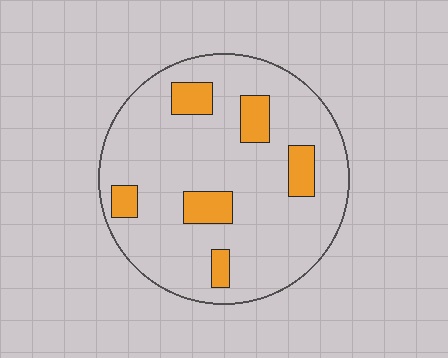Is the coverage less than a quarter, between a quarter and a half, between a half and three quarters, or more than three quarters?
Less than a quarter.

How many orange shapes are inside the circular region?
6.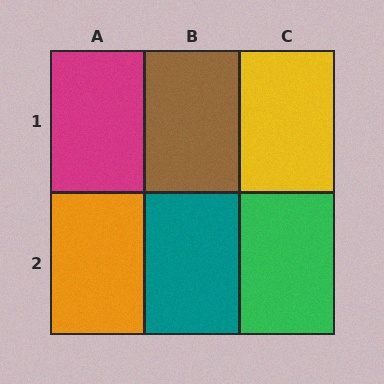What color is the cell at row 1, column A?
Magenta.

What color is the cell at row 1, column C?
Yellow.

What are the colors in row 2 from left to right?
Orange, teal, green.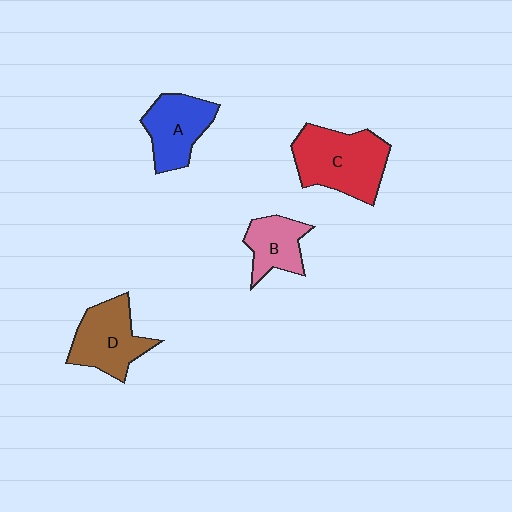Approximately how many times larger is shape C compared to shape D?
Approximately 1.3 times.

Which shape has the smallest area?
Shape B (pink).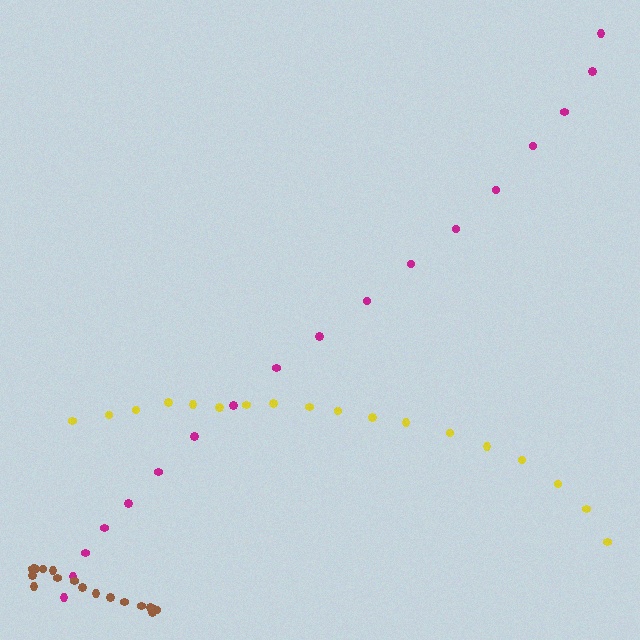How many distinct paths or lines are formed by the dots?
There are 3 distinct paths.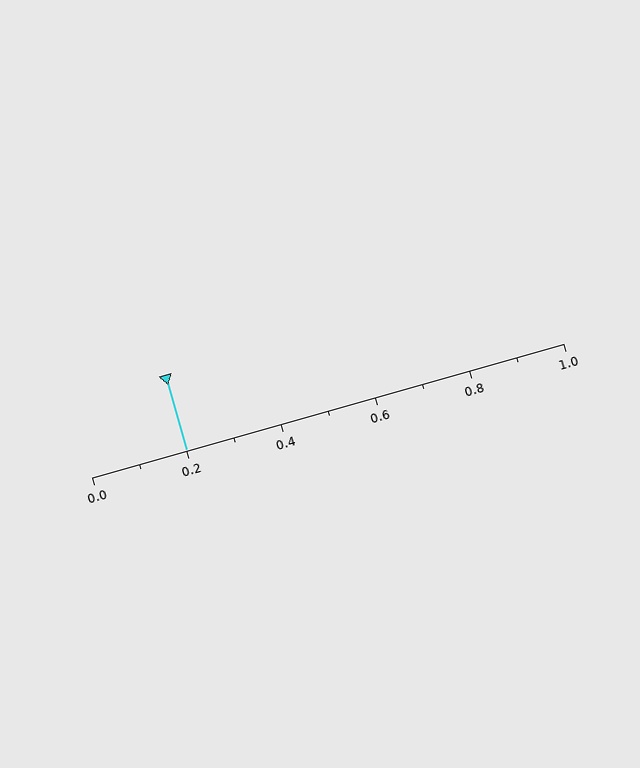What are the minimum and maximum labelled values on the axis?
The axis runs from 0.0 to 1.0.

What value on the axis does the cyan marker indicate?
The marker indicates approximately 0.2.